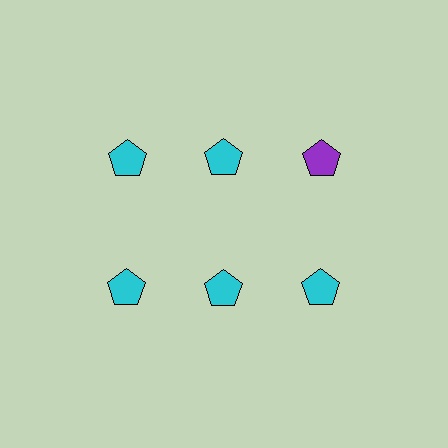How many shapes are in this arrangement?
There are 6 shapes arranged in a grid pattern.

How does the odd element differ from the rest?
It has a different color: purple instead of cyan.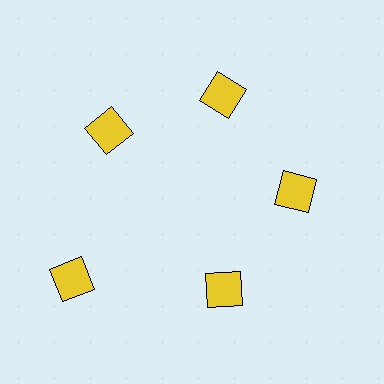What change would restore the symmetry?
The symmetry would be restored by moving it inward, back onto the ring so that all 5 diamonds sit at equal angles and equal distance from the center.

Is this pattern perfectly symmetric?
No. The 5 yellow diamonds are arranged in a ring, but one element near the 8 o'clock position is pushed outward from the center, breaking the 5-fold rotational symmetry.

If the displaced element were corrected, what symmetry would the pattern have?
It would have 5-fold rotational symmetry — the pattern would map onto itself every 72 degrees.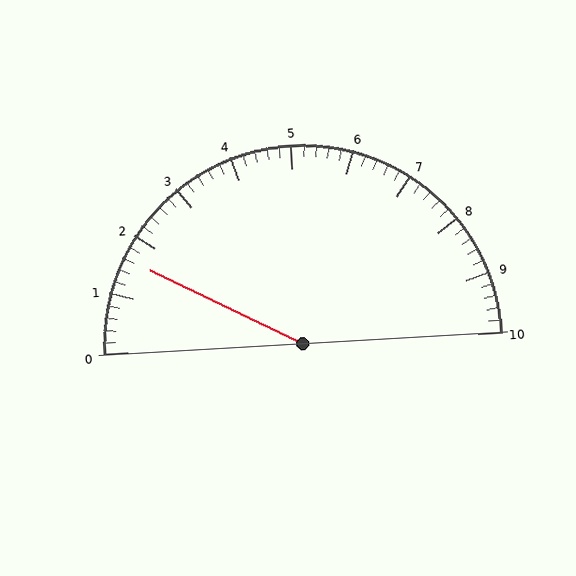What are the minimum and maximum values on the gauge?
The gauge ranges from 0 to 10.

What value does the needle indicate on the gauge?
The needle indicates approximately 1.6.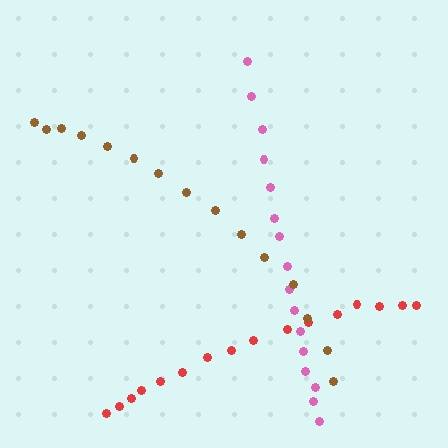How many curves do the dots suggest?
There are 3 distinct paths.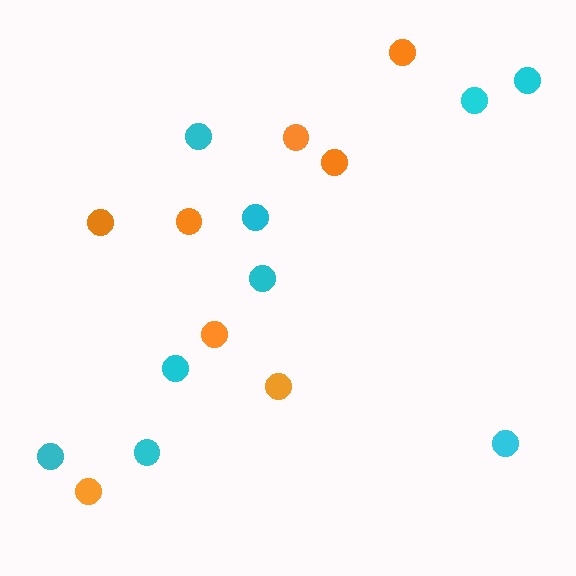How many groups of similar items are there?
There are 2 groups: one group of orange circles (8) and one group of cyan circles (9).